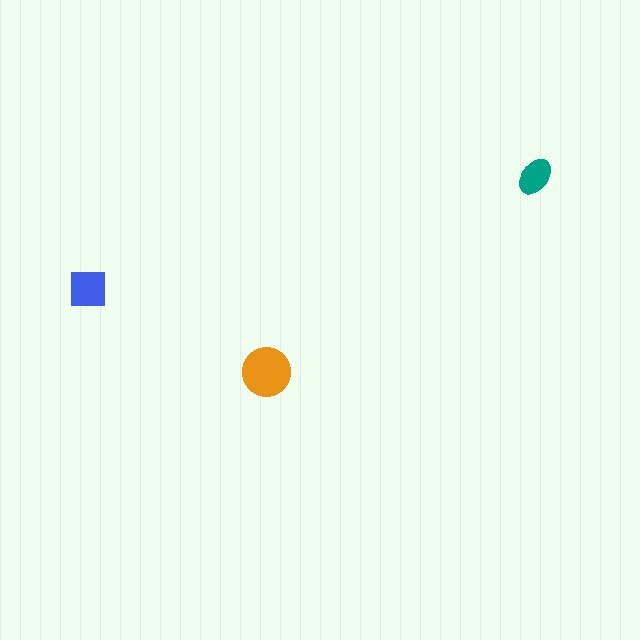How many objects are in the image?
There are 3 objects in the image.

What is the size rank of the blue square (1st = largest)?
2nd.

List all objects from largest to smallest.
The orange circle, the blue square, the teal ellipse.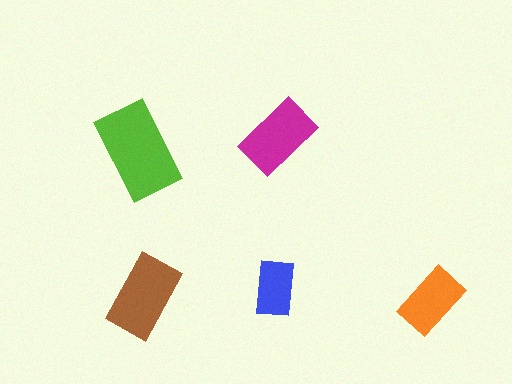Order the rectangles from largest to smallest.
the lime one, the brown one, the magenta one, the orange one, the blue one.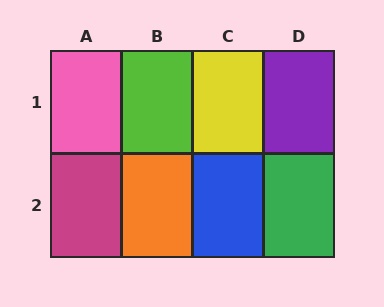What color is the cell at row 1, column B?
Lime.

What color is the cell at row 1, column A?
Pink.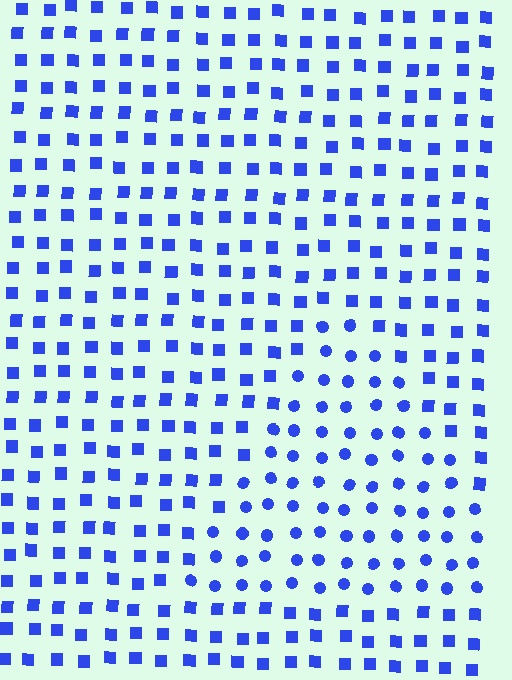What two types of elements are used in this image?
The image uses circles inside the triangle region and squares outside it.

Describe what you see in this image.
The image is filled with small blue elements arranged in a uniform grid. A triangle-shaped region contains circles, while the surrounding area contains squares. The boundary is defined purely by the change in element shape.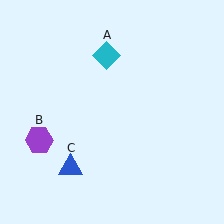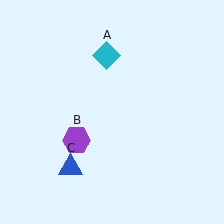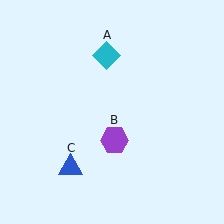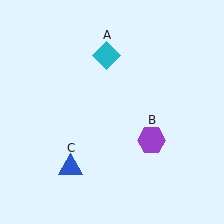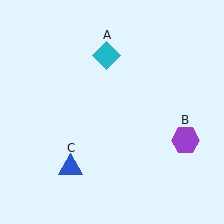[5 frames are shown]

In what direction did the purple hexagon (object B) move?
The purple hexagon (object B) moved right.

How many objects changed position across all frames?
1 object changed position: purple hexagon (object B).